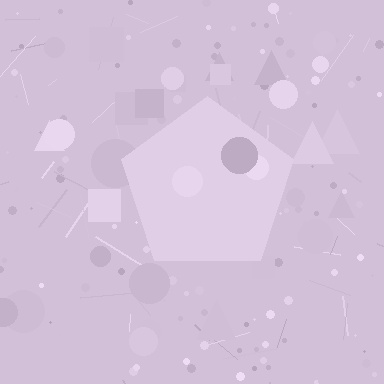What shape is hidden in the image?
A pentagon is hidden in the image.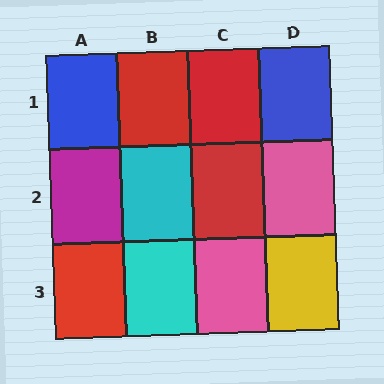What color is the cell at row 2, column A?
Magenta.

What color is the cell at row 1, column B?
Red.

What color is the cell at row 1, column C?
Red.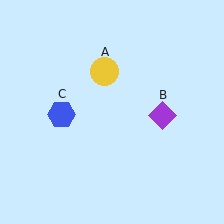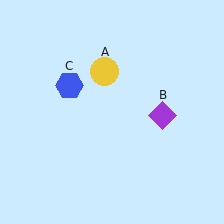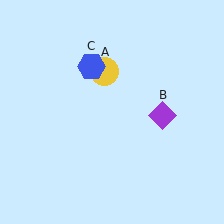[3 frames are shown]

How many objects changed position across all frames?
1 object changed position: blue hexagon (object C).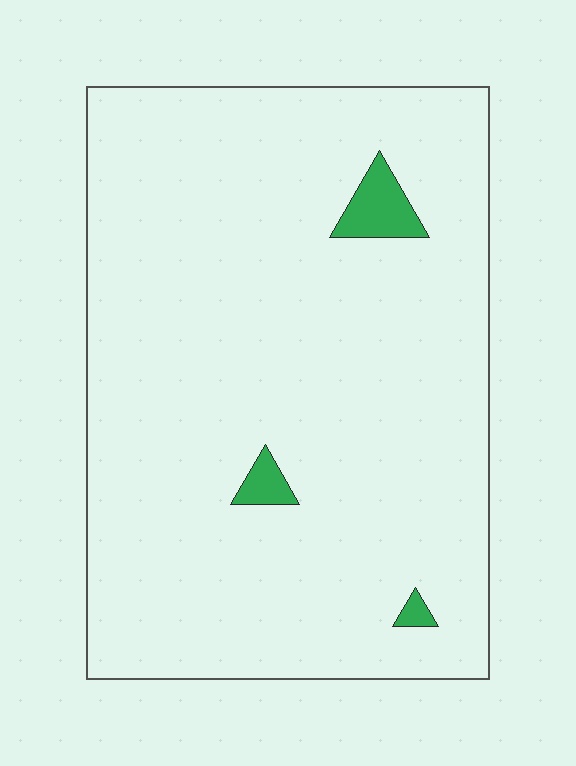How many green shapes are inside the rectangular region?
3.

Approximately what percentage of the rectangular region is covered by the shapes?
Approximately 5%.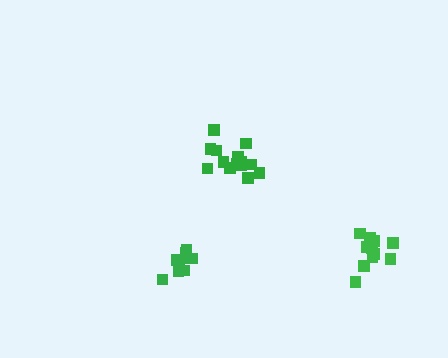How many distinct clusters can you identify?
There are 3 distinct clusters.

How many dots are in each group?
Group 1: 14 dots, Group 2: 11 dots, Group 3: 10 dots (35 total).